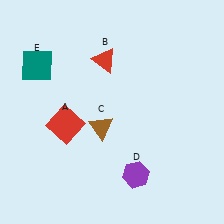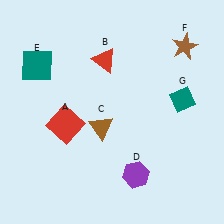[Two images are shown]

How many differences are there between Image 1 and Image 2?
There are 2 differences between the two images.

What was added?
A brown star (F), a teal diamond (G) were added in Image 2.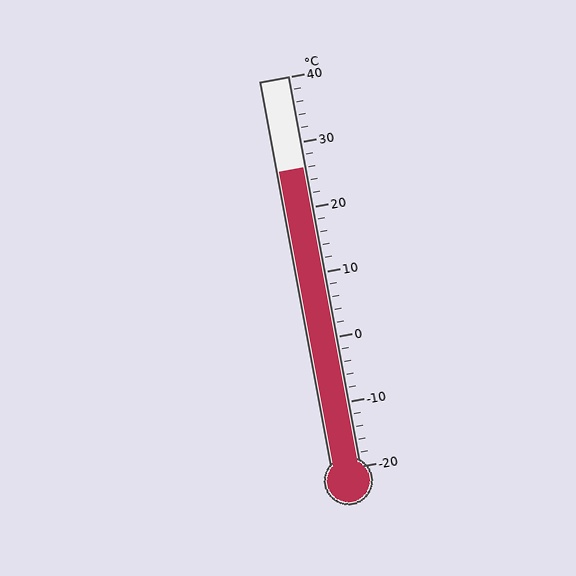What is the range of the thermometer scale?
The thermometer scale ranges from -20°C to 40°C.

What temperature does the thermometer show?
The thermometer shows approximately 26°C.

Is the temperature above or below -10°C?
The temperature is above -10°C.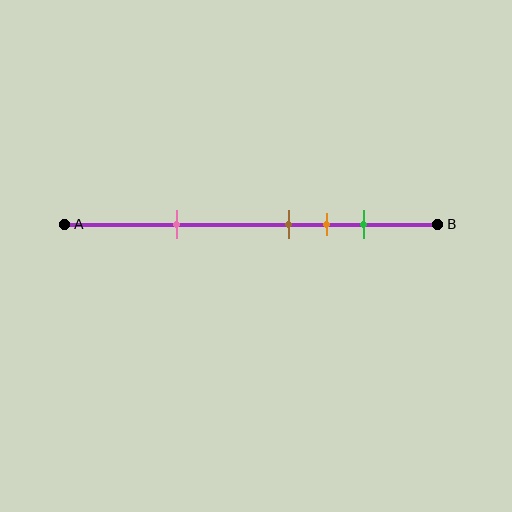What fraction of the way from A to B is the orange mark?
The orange mark is approximately 70% (0.7) of the way from A to B.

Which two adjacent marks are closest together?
The brown and orange marks are the closest adjacent pair.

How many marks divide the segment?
There are 4 marks dividing the segment.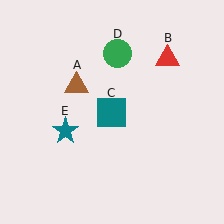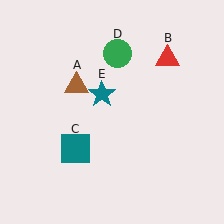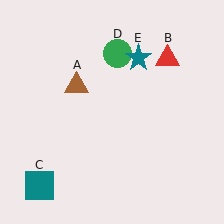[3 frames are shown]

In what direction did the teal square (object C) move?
The teal square (object C) moved down and to the left.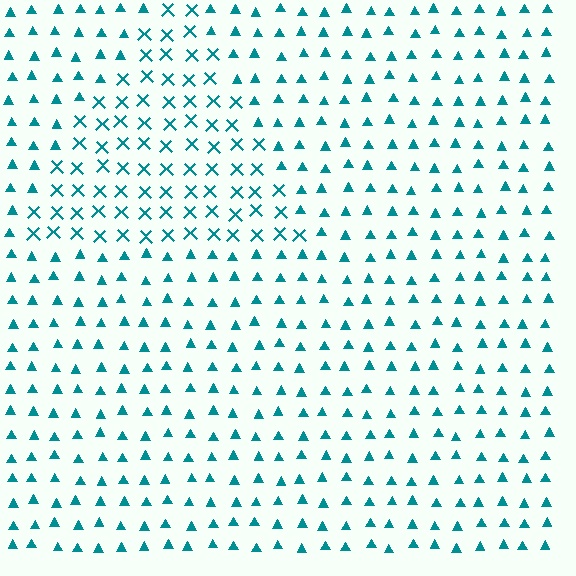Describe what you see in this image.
The image is filled with small teal elements arranged in a uniform grid. A triangle-shaped region contains X marks, while the surrounding area contains triangles. The boundary is defined purely by the change in element shape.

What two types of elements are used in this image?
The image uses X marks inside the triangle region and triangles outside it.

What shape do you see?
I see a triangle.